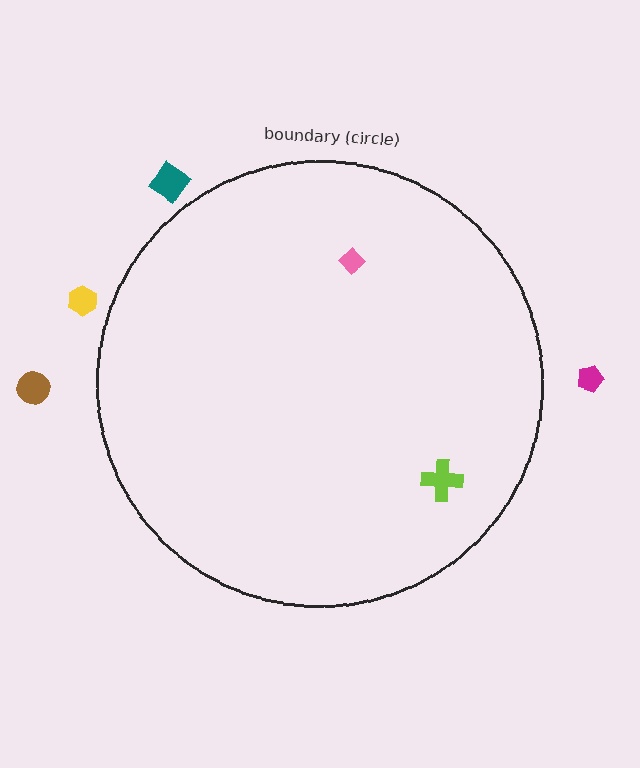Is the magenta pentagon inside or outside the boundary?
Outside.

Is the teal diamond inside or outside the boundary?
Outside.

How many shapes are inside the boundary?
2 inside, 4 outside.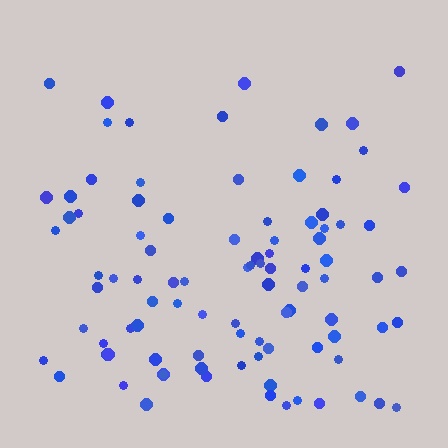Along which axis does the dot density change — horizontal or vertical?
Vertical.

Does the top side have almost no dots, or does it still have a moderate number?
Still a moderate number, just noticeably fewer than the bottom.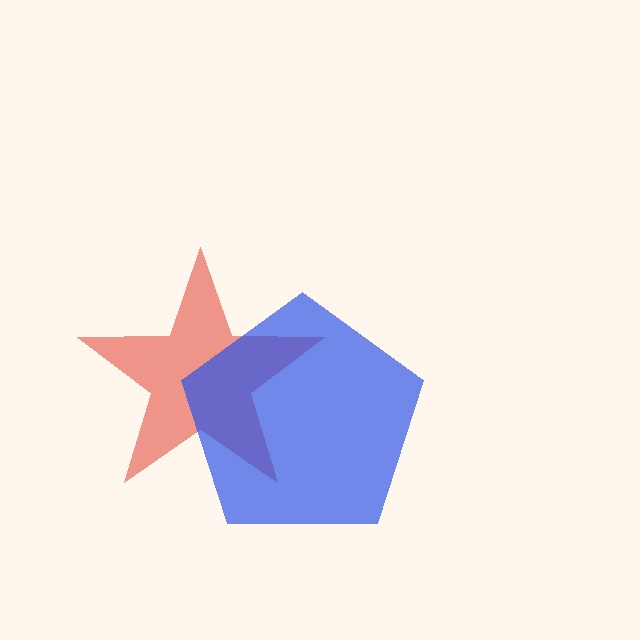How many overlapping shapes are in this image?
There are 2 overlapping shapes in the image.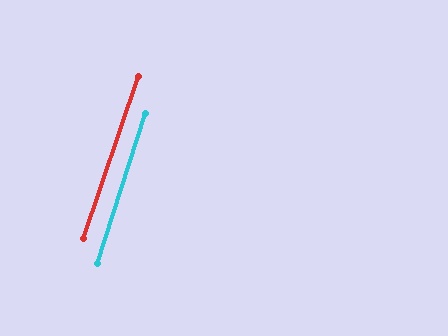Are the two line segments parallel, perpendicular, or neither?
Parallel — their directions differ by only 1.0°.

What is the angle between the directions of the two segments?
Approximately 1 degree.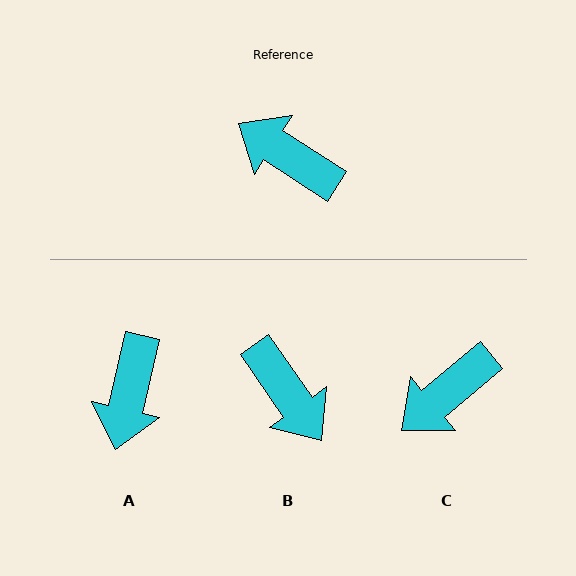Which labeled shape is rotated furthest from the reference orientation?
B, about 158 degrees away.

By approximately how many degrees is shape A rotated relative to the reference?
Approximately 109 degrees counter-clockwise.